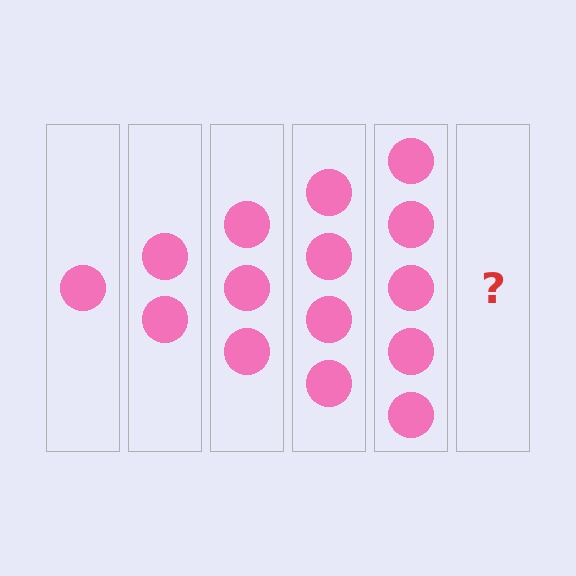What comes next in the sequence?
The next element should be 6 circles.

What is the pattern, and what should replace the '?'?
The pattern is that each step adds one more circle. The '?' should be 6 circles.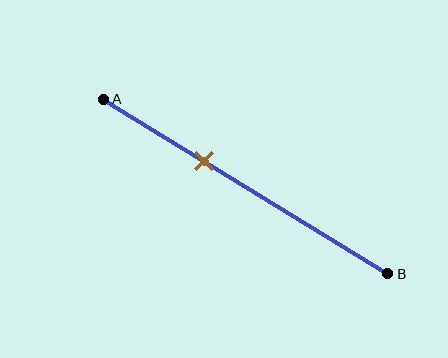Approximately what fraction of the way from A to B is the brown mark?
The brown mark is approximately 35% of the way from A to B.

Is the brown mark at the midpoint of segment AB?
No, the mark is at about 35% from A, not at the 50% midpoint.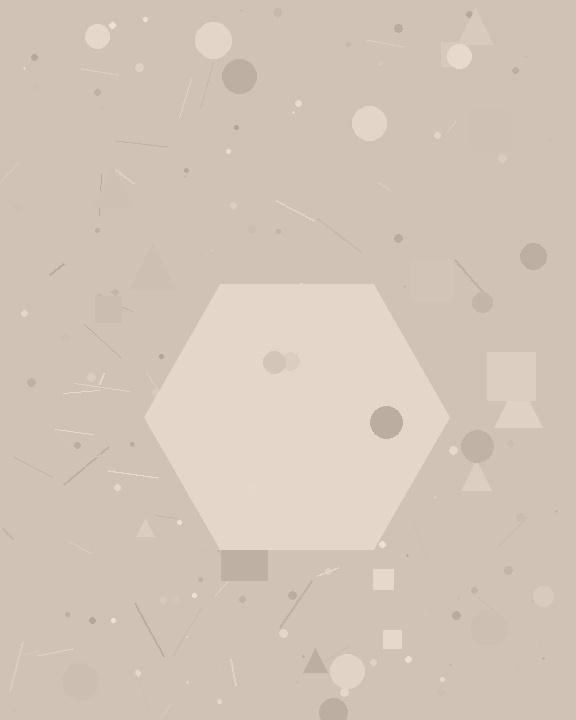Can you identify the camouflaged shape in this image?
The camouflaged shape is a hexagon.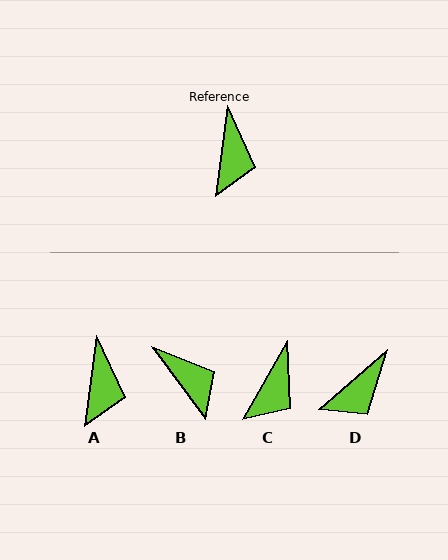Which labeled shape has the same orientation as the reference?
A.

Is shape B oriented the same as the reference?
No, it is off by about 44 degrees.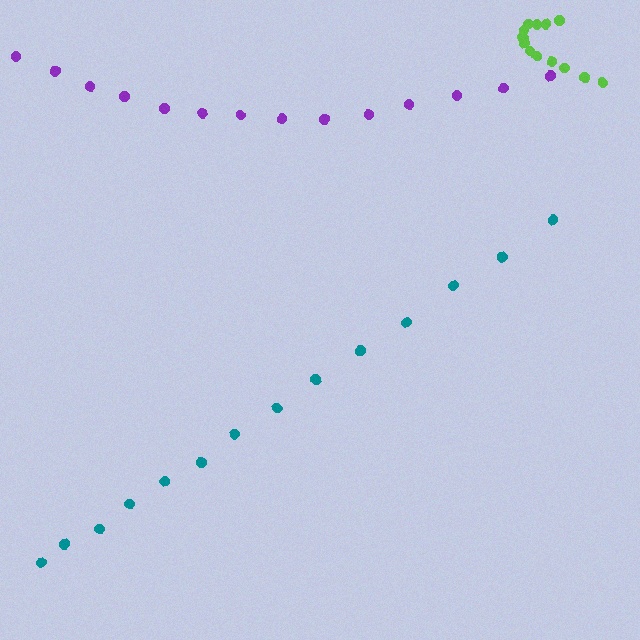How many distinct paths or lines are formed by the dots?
There are 3 distinct paths.